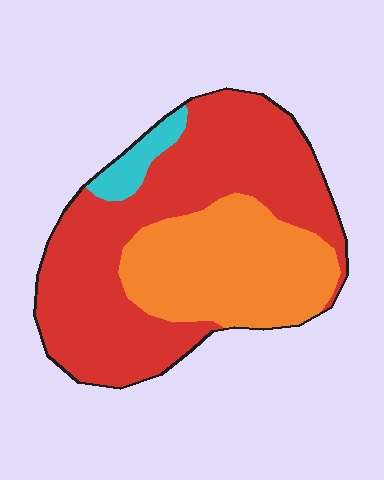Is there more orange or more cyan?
Orange.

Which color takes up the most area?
Red, at roughly 60%.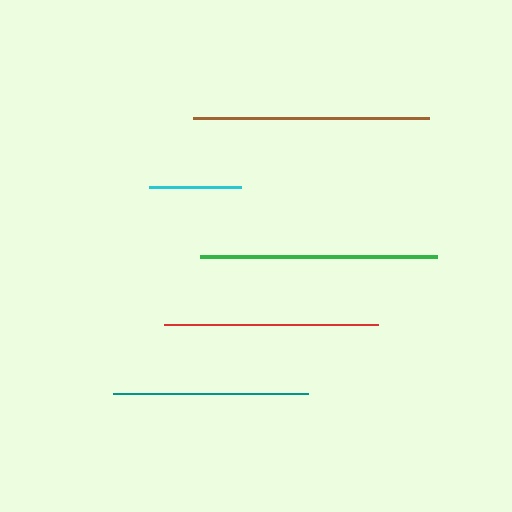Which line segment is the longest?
The green line is the longest at approximately 237 pixels.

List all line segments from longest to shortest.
From longest to shortest: green, brown, red, teal, cyan.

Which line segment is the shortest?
The cyan line is the shortest at approximately 91 pixels.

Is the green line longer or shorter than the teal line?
The green line is longer than the teal line.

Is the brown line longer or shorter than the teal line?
The brown line is longer than the teal line.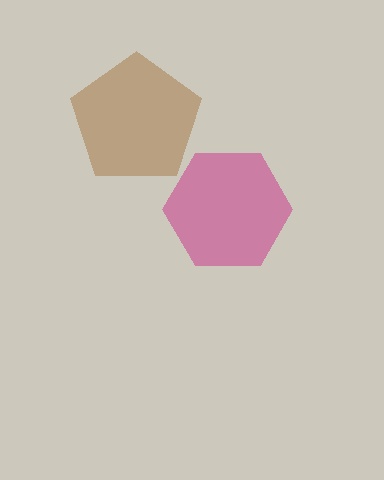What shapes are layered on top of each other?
The layered shapes are: a brown pentagon, a magenta hexagon.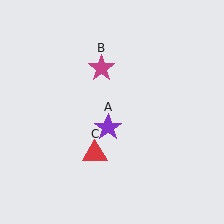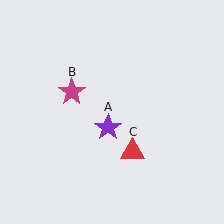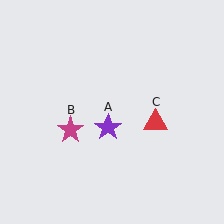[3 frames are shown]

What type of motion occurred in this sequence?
The magenta star (object B), red triangle (object C) rotated counterclockwise around the center of the scene.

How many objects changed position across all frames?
2 objects changed position: magenta star (object B), red triangle (object C).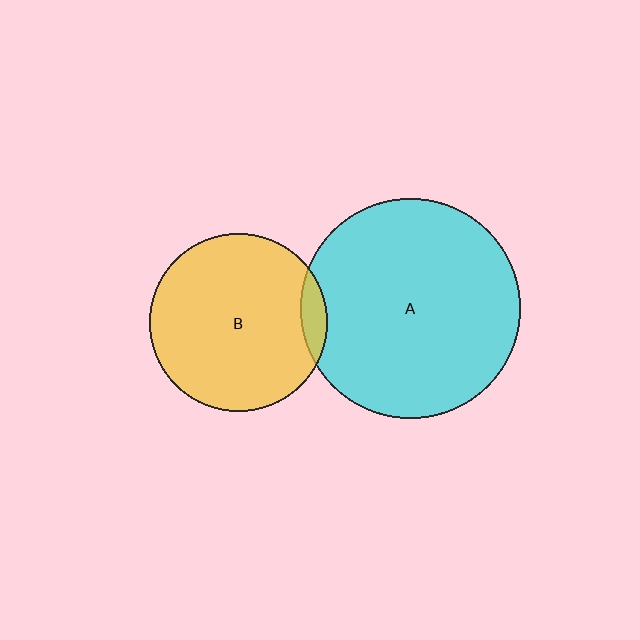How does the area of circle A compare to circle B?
Approximately 1.5 times.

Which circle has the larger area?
Circle A (cyan).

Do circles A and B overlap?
Yes.